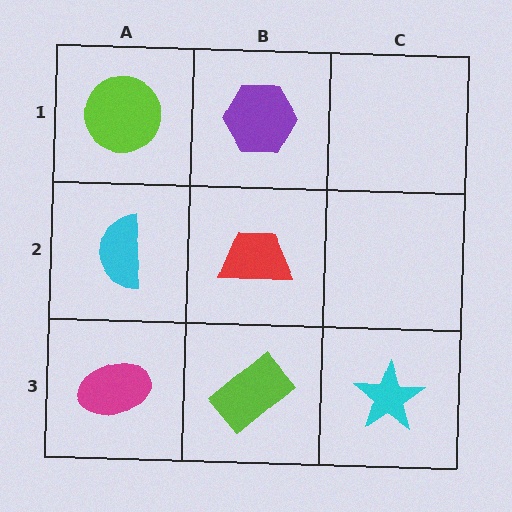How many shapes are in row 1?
2 shapes.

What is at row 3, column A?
A magenta ellipse.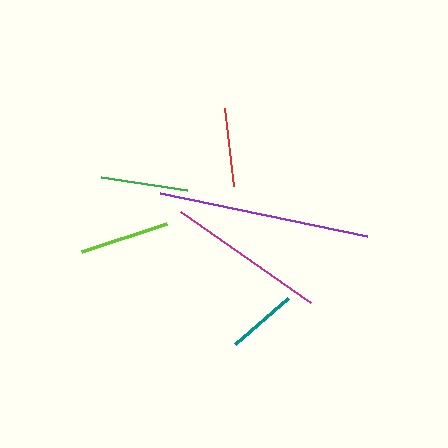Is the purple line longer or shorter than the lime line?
The purple line is longer than the lime line.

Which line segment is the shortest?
The teal line is the shortest at approximately 70 pixels.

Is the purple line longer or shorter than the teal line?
The purple line is longer than the teal line.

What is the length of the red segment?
The red segment is approximately 78 pixels long.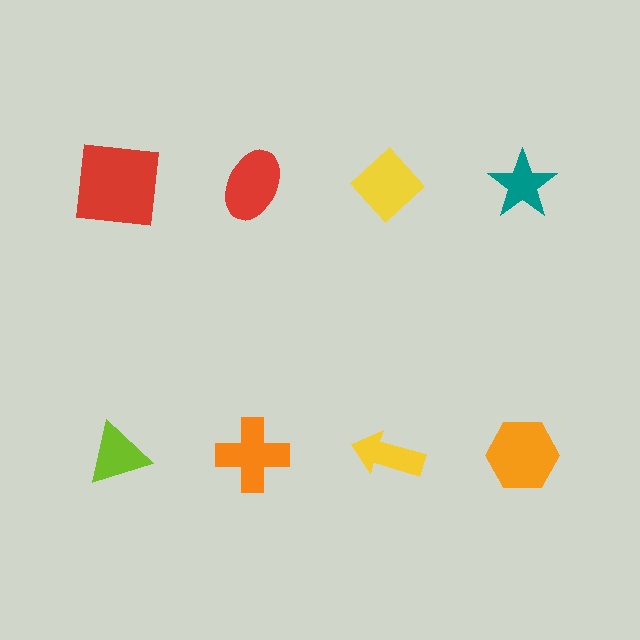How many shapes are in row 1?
4 shapes.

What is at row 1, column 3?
A yellow diamond.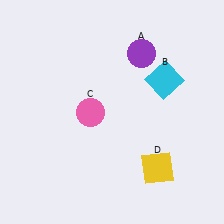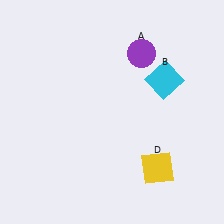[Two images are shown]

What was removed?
The pink circle (C) was removed in Image 2.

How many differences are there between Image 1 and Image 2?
There is 1 difference between the two images.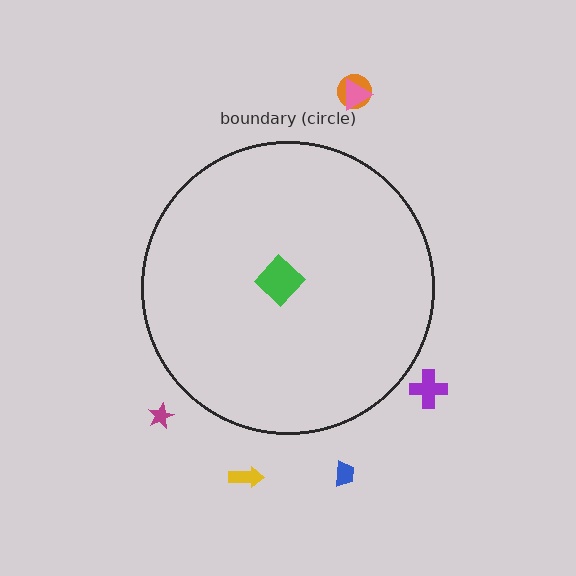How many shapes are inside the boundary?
1 inside, 6 outside.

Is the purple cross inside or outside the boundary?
Outside.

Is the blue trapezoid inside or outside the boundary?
Outside.